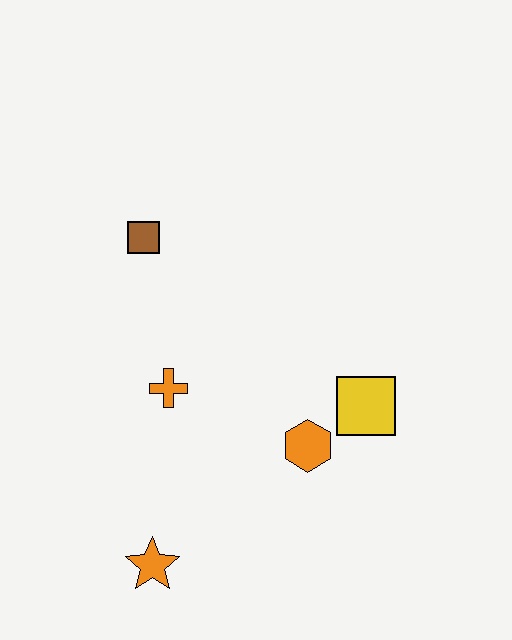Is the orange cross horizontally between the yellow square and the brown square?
Yes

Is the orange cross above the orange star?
Yes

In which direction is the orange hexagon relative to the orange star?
The orange hexagon is to the right of the orange star.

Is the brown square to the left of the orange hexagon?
Yes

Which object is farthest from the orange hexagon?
The brown square is farthest from the orange hexagon.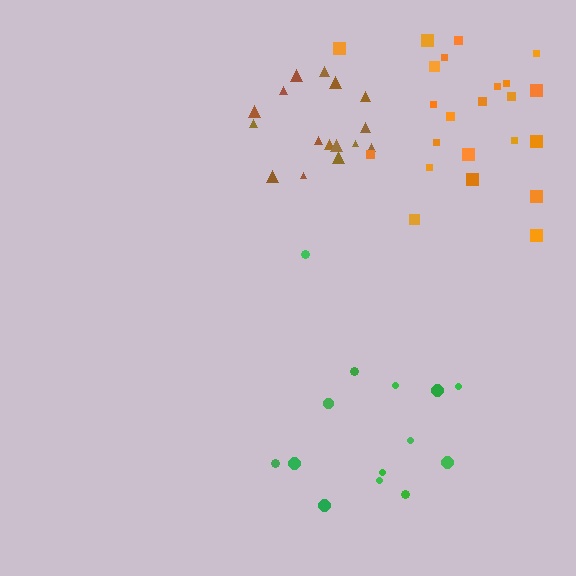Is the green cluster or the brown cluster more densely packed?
Brown.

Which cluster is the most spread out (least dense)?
Green.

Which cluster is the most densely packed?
Brown.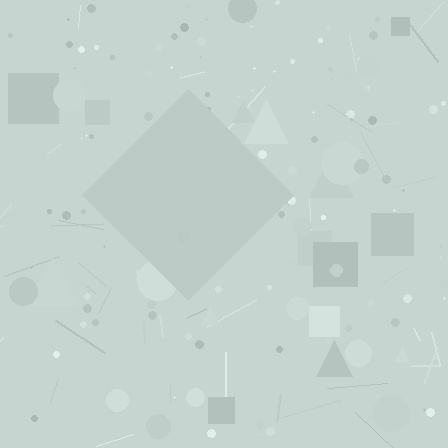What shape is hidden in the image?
A diamond is hidden in the image.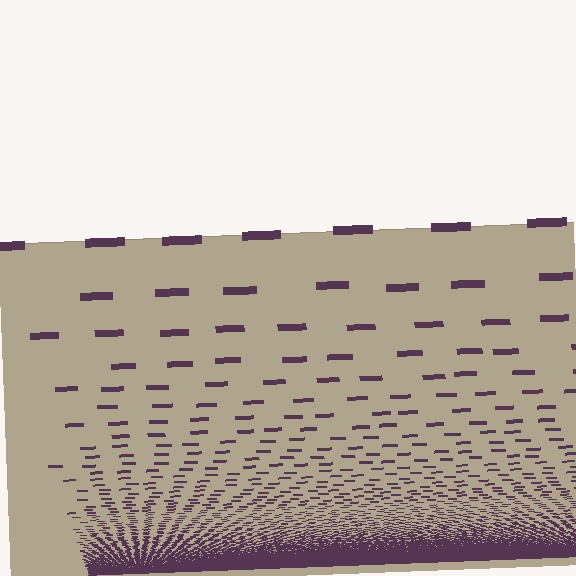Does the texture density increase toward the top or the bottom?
Density increases toward the bottom.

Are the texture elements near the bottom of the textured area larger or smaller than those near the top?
Smaller. The gradient is inverted — elements near the bottom are smaller and denser.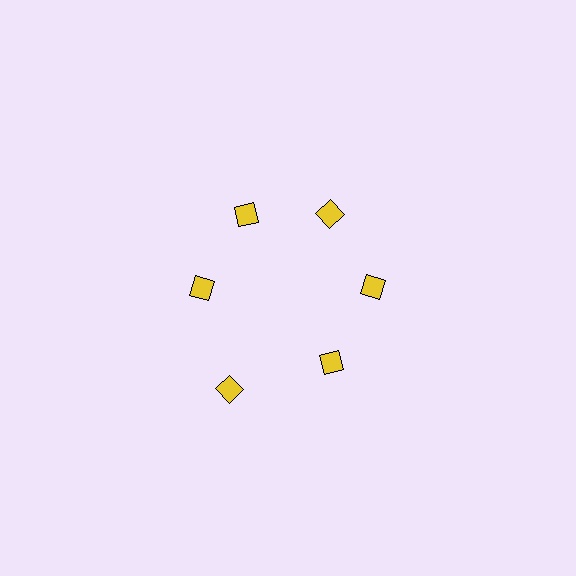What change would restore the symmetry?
The symmetry would be restored by moving it inward, back onto the ring so that all 6 diamonds sit at equal angles and equal distance from the center.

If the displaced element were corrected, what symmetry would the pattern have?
It would have 6-fold rotational symmetry — the pattern would map onto itself every 60 degrees.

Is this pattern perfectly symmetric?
No. The 6 yellow diamonds are arranged in a ring, but one element near the 7 o'clock position is pushed outward from the center, breaking the 6-fold rotational symmetry.